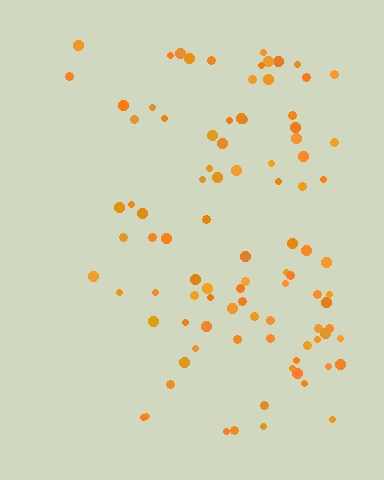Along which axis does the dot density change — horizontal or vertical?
Horizontal.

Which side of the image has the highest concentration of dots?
The right.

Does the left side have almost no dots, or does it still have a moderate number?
Still a moderate number, just noticeably fewer than the right.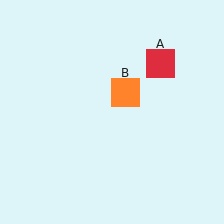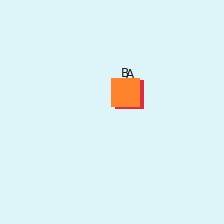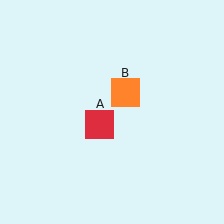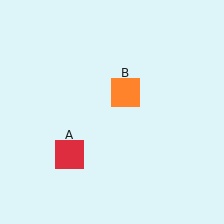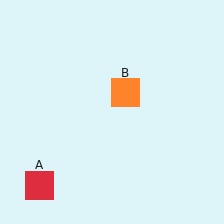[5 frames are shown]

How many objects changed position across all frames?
1 object changed position: red square (object A).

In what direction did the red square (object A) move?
The red square (object A) moved down and to the left.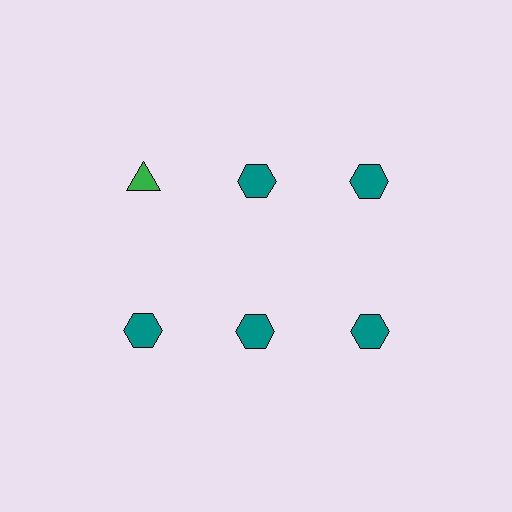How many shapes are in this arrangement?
There are 6 shapes arranged in a grid pattern.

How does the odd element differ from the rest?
It differs in both color (green instead of teal) and shape (triangle instead of hexagon).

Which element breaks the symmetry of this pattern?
The green triangle in the top row, leftmost column breaks the symmetry. All other shapes are teal hexagons.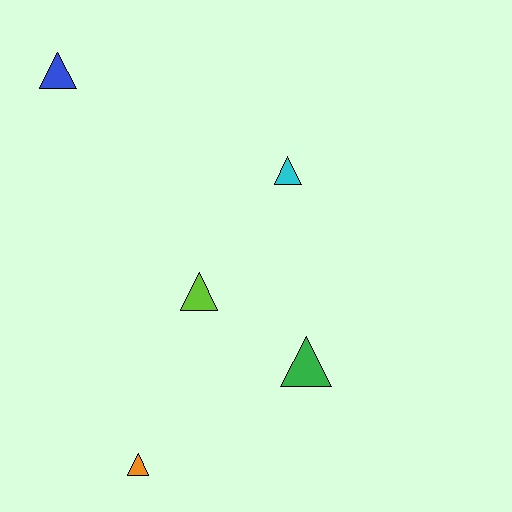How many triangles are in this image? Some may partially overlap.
There are 5 triangles.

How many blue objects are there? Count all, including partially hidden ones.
There is 1 blue object.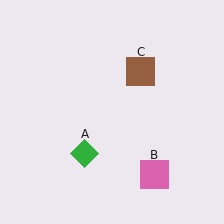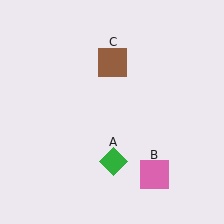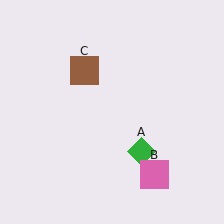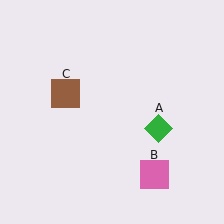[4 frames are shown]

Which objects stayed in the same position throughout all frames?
Pink square (object B) remained stationary.